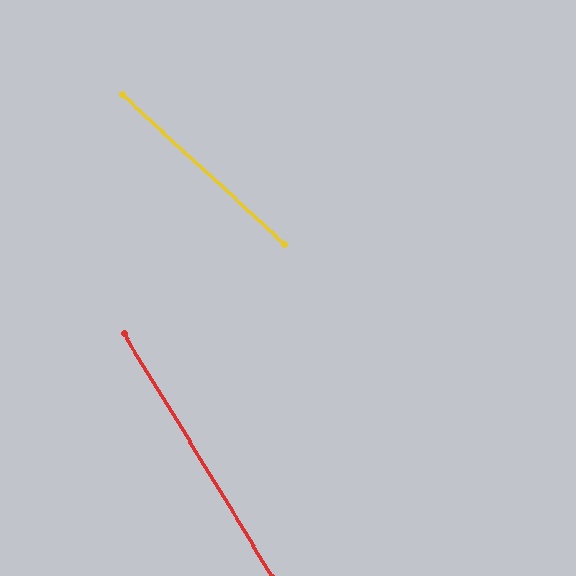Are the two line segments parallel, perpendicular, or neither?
Neither parallel nor perpendicular — they differ by about 16°.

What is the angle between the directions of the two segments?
Approximately 16 degrees.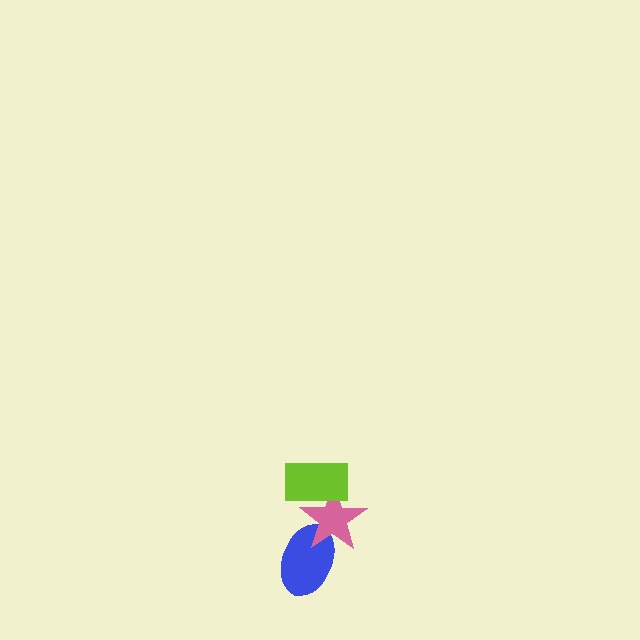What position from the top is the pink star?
The pink star is 2nd from the top.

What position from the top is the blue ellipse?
The blue ellipse is 3rd from the top.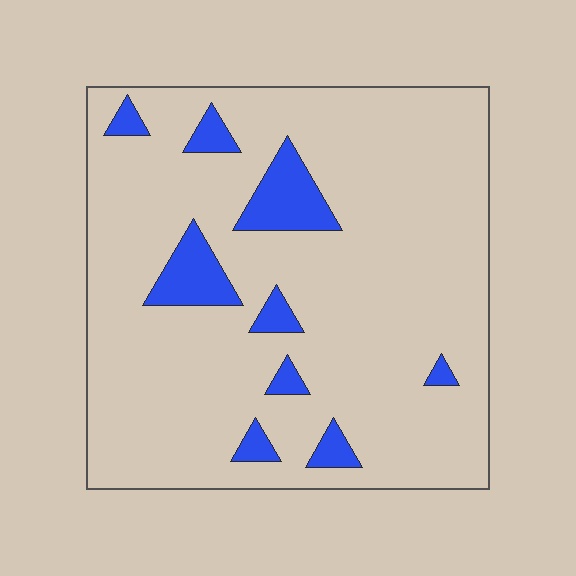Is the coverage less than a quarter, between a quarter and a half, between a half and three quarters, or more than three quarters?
Less than a quarter.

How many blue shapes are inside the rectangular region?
9.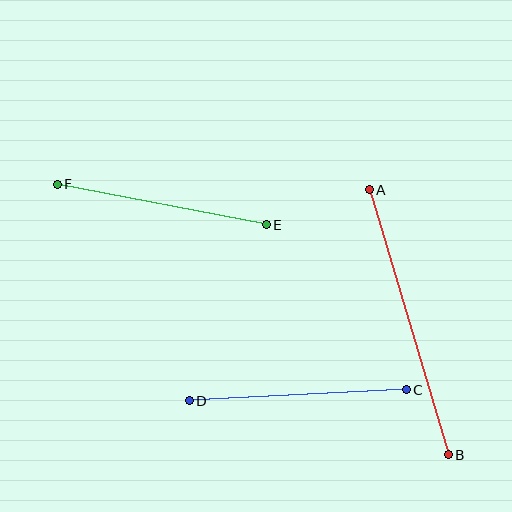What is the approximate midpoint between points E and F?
The midpoint is at approximately (162, 205) pixels.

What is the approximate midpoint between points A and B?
The midpoint is at approximately (409, 322) pixels.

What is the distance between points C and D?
The distance is approximately 217 pixels.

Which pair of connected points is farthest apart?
Points A and B are farthest apart.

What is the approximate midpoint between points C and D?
The midpoint is at approximately (298, 395) pixels.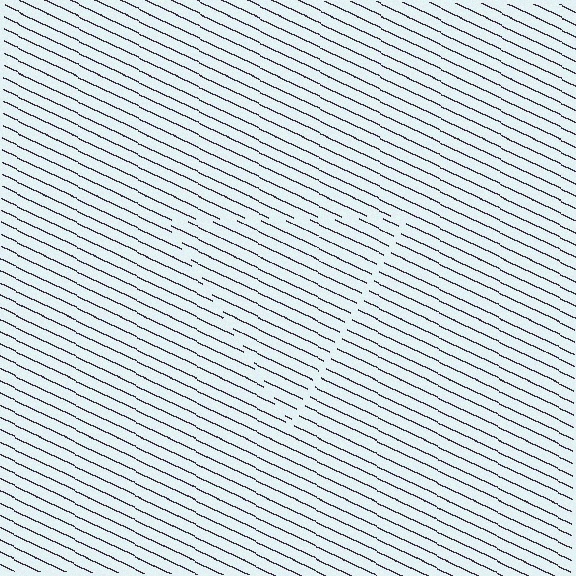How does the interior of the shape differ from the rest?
The interior of the shape contains the same grating, shifted by half a period — the contour is defined by the phase discontinuity where line-ends from the inner and outer gratings abut.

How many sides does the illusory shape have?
3 sides — the line-ends trace a triangle.